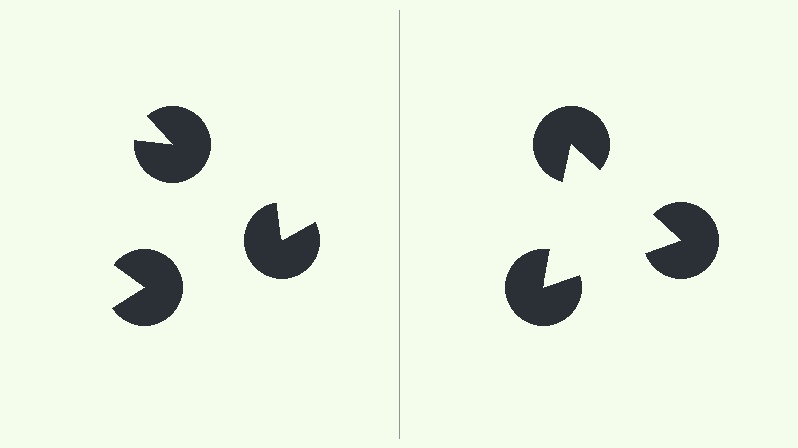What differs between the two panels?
The pac-man discs are positioned identically on both sides; only the wedge orientations differ. On the right they align to a triangle; on the left they are misaligned.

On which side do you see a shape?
An illusory triangle appears on the right side. On the left side the wedge cuts are rotated, so no coherent shape forms.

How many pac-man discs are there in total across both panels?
6 — 3 on each side.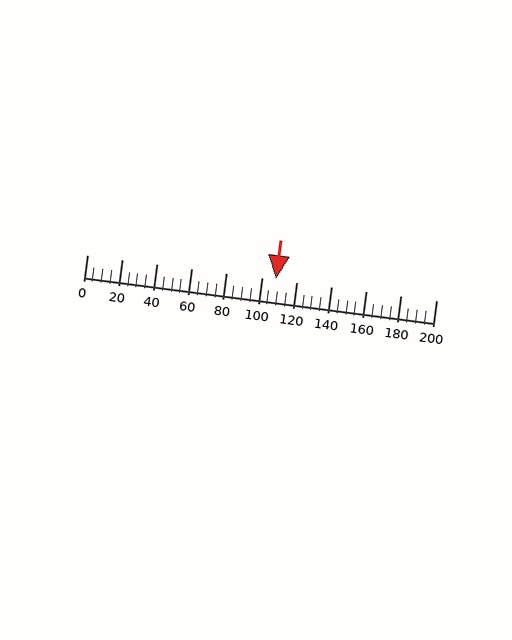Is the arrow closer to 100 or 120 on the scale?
The arrow is closer to 100.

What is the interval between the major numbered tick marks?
The major tick marks are spaced 20 units apart.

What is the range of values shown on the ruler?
The ruler shows values from 0 to 200.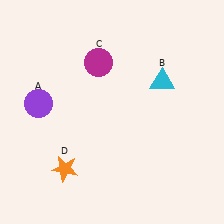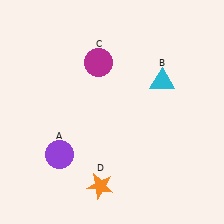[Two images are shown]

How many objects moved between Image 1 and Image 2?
2 objects moved between the two images.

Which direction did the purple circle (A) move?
The purple circle (A) moved down.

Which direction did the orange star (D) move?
The orange star (D) moved right.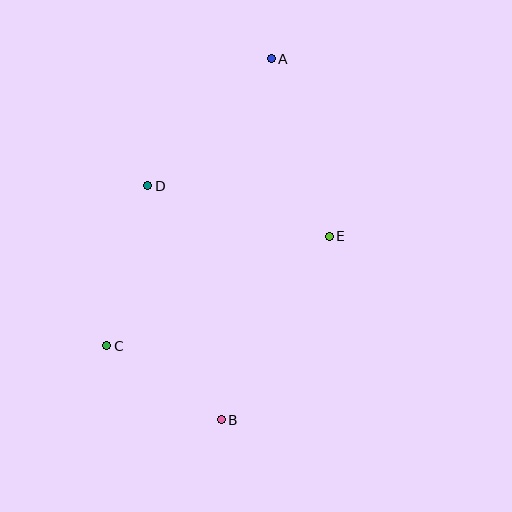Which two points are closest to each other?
Points B and C are closest to each other.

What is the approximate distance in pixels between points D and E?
The distance between D and E is approximately 189 pixels.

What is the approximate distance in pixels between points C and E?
The distance between C and E is approximately 248 pixels.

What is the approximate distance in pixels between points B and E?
The distance between B and E is approximately 213 pixels.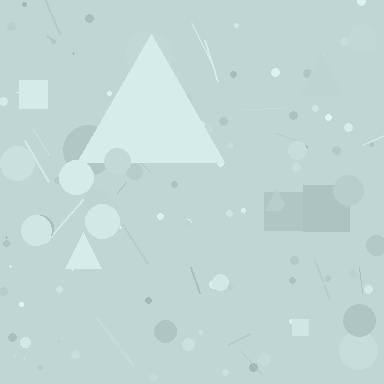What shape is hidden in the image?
A triangle is hidden in the image.